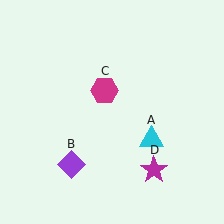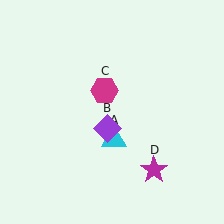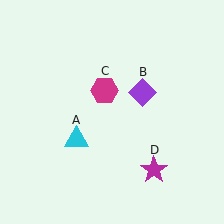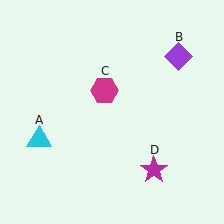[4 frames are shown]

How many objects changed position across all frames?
2 objects changed position: cyan triangle (object A), purple diamond (object B).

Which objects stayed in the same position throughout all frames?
Magenta hexagon (object C) and magenta star (object D) remained stationary.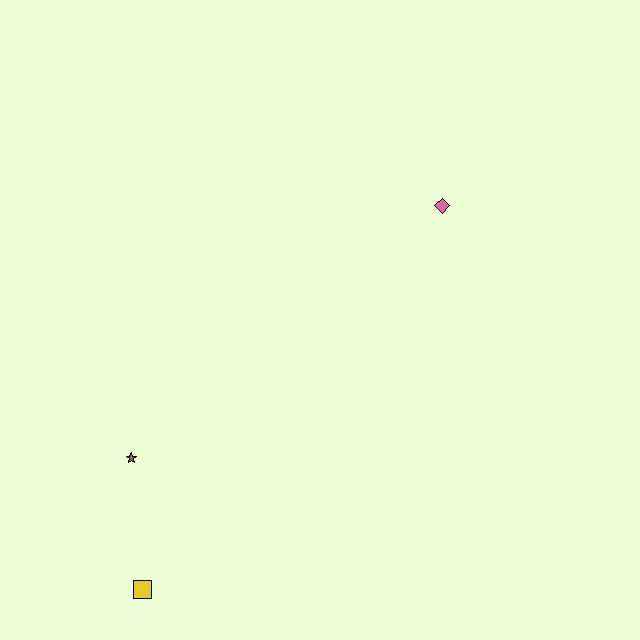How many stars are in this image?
There is 1 star.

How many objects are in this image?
There are 3 objects.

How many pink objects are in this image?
There is 1 pink object.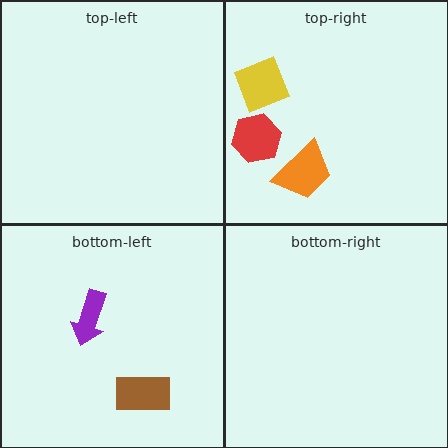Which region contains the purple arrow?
The bottom-left region.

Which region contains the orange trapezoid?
The top-right region.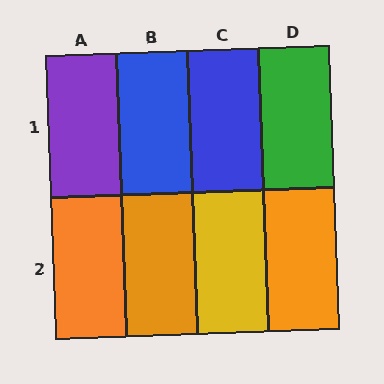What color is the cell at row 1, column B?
Blue.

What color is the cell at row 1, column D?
Green.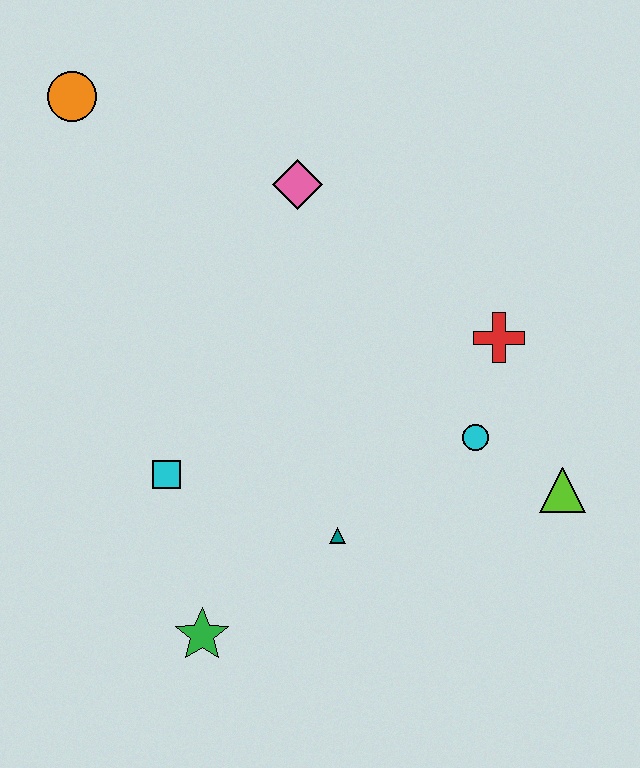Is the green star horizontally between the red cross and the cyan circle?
No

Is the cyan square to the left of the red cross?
Yes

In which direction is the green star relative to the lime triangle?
The green star is to the left of the lime triangle.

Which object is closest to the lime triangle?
The cyan circle is closest to the lime triangle.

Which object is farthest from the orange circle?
The lime triangle is farthest from the orange circle.